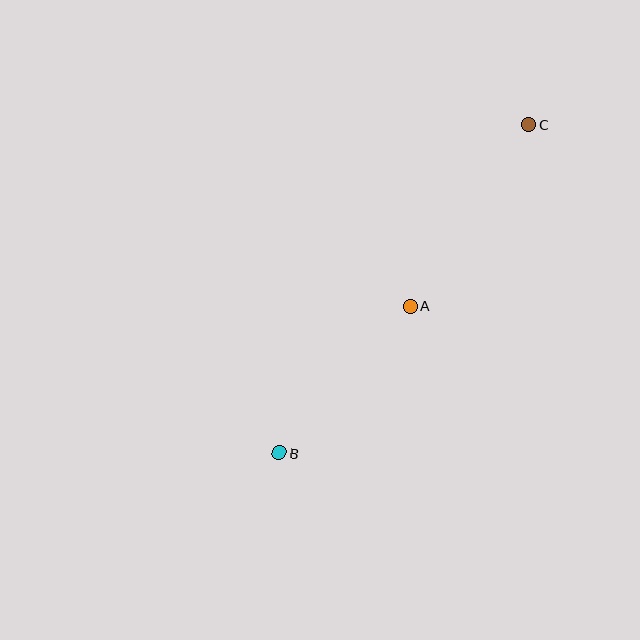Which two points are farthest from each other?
Points B and C are farthest from each other.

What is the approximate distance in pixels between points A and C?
The distance between A and C is approximately 216 pixels.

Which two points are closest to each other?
Points A and B are closest to each other.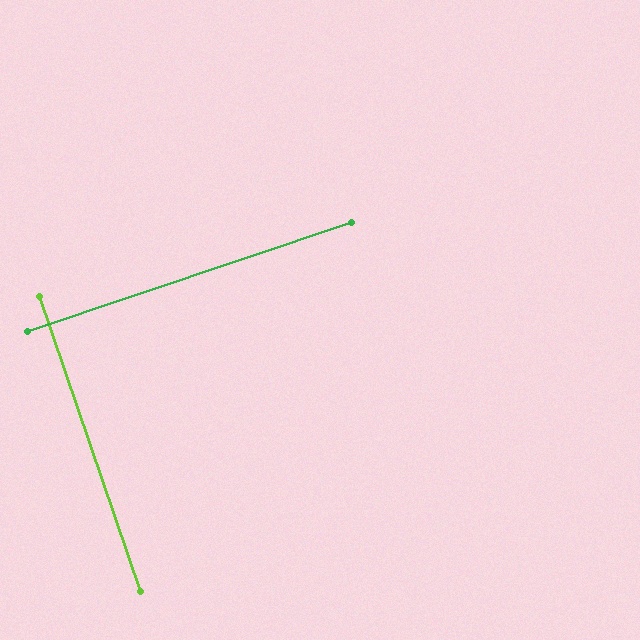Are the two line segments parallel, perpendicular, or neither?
Perpendicular — they meet at approximately 90°.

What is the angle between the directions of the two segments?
Approximately 90 degrees.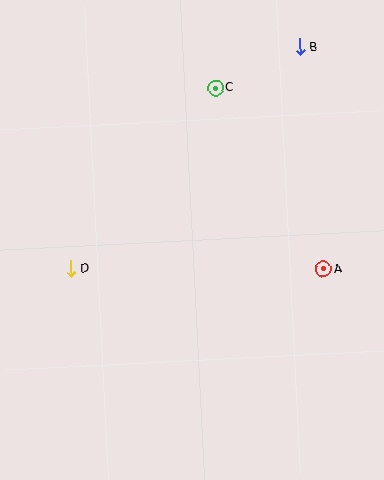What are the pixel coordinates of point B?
Point B is at (300, 47).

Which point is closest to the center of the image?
Point D at (71, 269) is closest to the center.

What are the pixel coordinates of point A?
Point A is at (323, 269).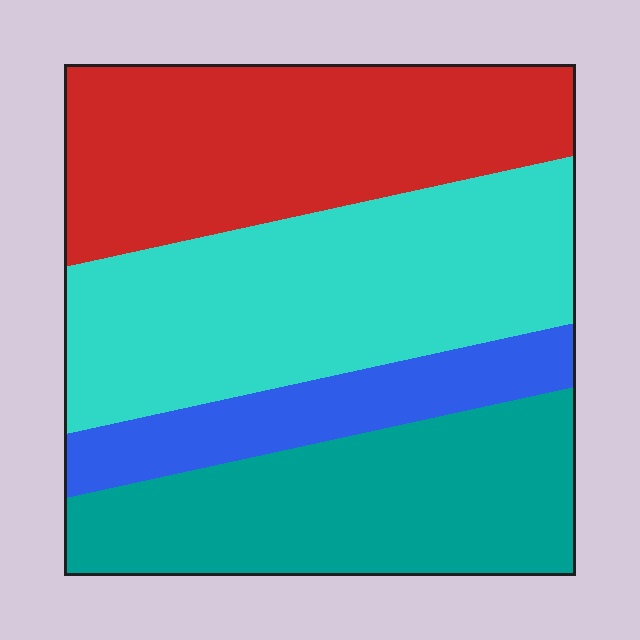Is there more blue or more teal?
Teal.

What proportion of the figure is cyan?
Cyan covers about 35% of the figure.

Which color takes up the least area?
Blue, at roughly 10%.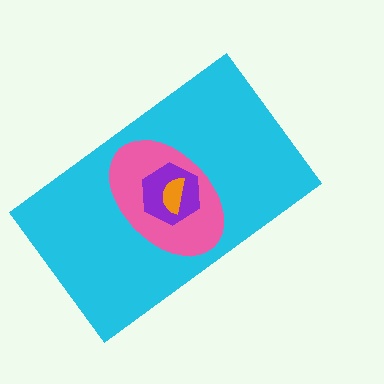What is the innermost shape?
The orange semicircle.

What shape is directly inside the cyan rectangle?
The pink ellipse.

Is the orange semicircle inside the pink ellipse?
Yes.